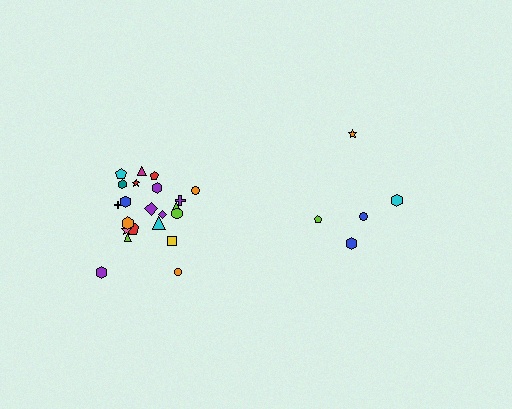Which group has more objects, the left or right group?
The left group.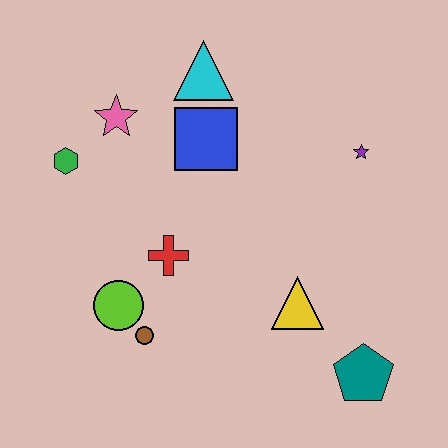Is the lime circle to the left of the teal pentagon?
Yes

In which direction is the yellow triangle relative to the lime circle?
The yellow triangle is to the right of the lime circle.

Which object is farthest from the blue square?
The teal pentagon is farthest from the blue square.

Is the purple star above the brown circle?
Yes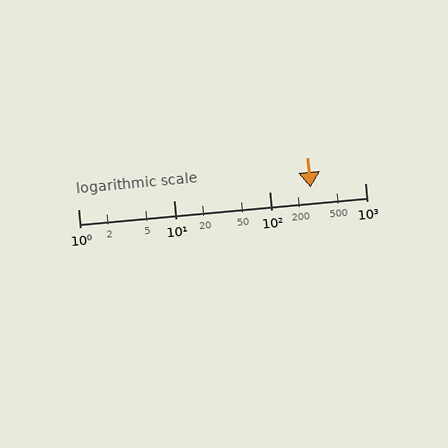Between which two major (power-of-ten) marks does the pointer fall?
The pointer is between 100 and 1000.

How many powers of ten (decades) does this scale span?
The scale spans 3 decades, from 1 to 1000.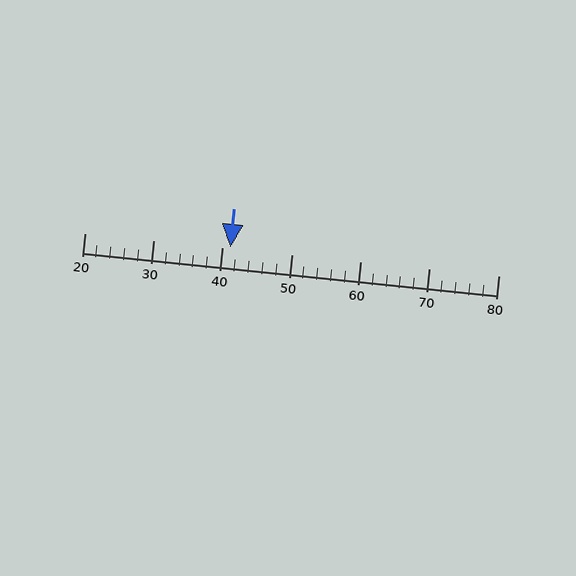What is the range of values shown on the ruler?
The ruler shows values from 20 to 80.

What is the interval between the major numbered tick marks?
The major tick marks are spaced 10 units apart.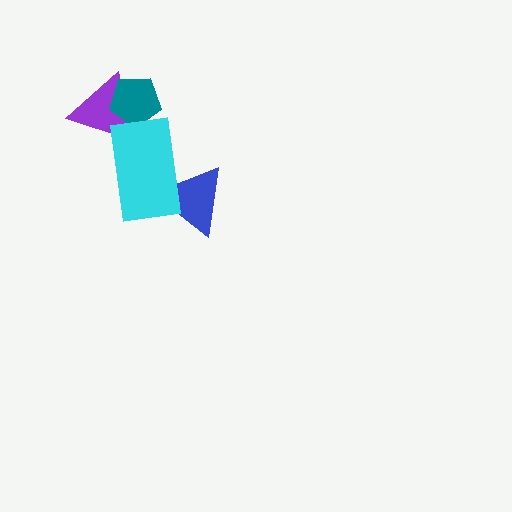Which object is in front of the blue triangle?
The cyan rectangle is in front of the blue triangle.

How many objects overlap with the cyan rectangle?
2 objects overlap with the cyan rectangle.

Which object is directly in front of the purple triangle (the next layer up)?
The teal pentagon is directly in front of the purple triangle.